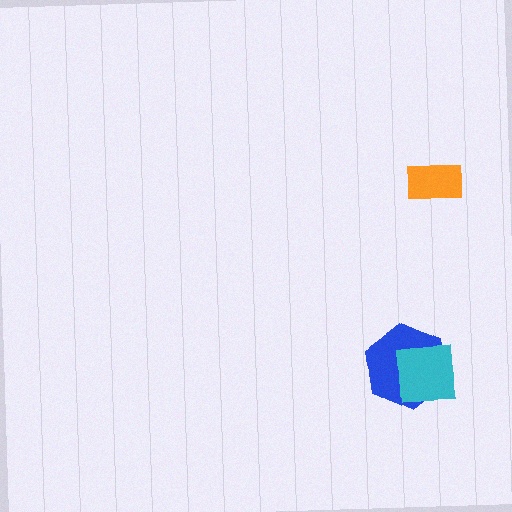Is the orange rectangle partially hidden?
No, no other shape covers it.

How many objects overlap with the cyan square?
1 object overlaps with the cyan square.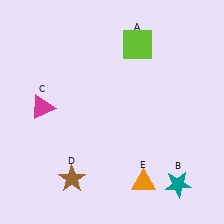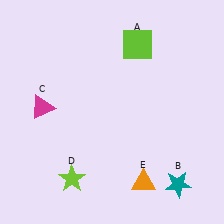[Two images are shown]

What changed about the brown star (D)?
In Image 1, D is brown. In Image 2, it changed to lime.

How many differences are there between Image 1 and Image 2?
There is 1 difference between the two images.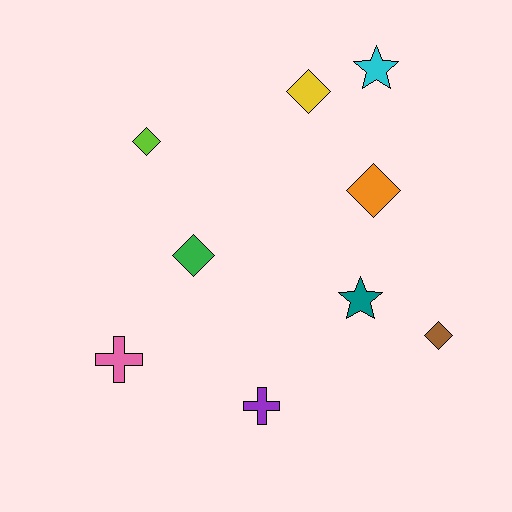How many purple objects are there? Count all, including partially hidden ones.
There is 1 purple object.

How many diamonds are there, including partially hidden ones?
There are 5 diamonds.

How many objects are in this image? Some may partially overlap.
There are 9 objects.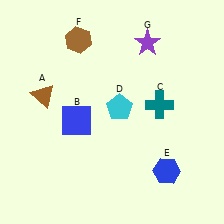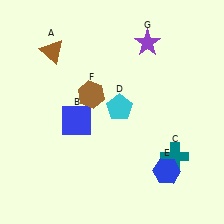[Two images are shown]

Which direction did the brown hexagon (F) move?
The brown hexagon (F) moved down.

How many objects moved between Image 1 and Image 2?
3 objects moved between the two images.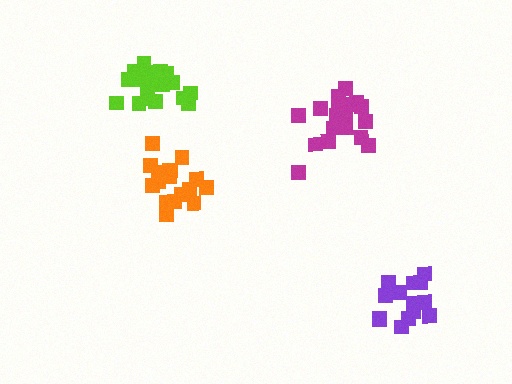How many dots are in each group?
Group 1: 14 dots, Group 2: 19 dots, Group 3: 19 dots, Group 4: 17 dots (69 total).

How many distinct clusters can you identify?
There are 4 distinct clusters.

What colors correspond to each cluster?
The clusters are colored: purple, magenta, lime, orange.